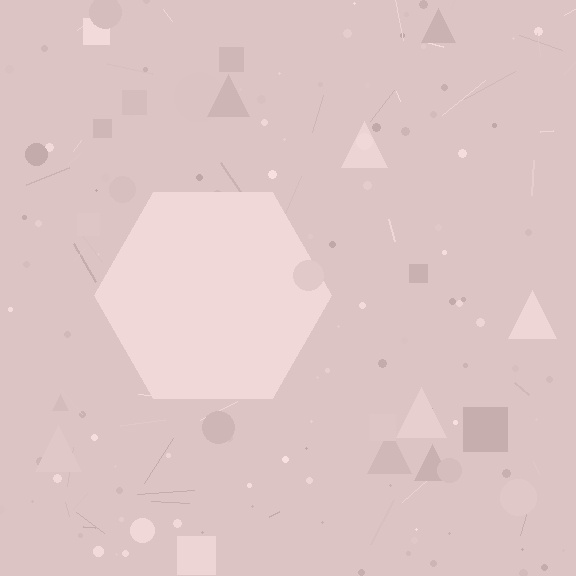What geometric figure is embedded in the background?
A hexagon is embedded in the background.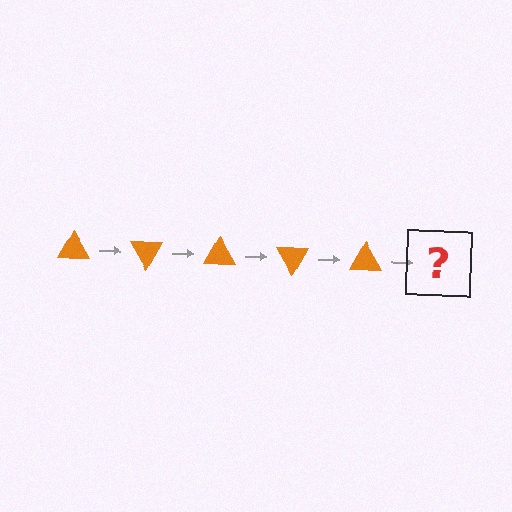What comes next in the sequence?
The next element should be an orange triangle rotated 300 degrees.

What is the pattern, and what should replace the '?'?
The pattern is that the triangle rotates 60 degrees each step. The '?' should be an orange triangle rotated 300 degrees.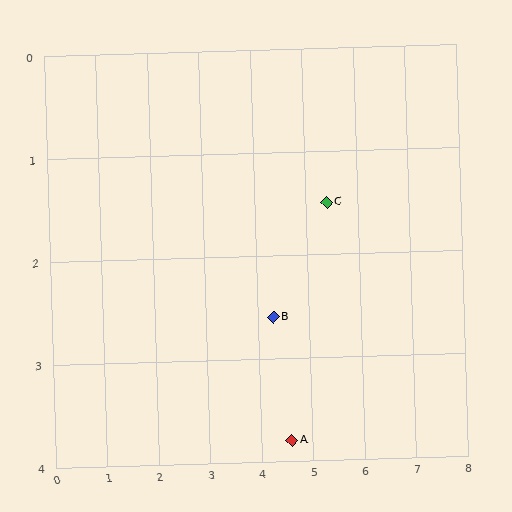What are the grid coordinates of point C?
Point C is at approximately (5.4, 1.5).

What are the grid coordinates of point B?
Point B is at approximately (4.3, 2.6).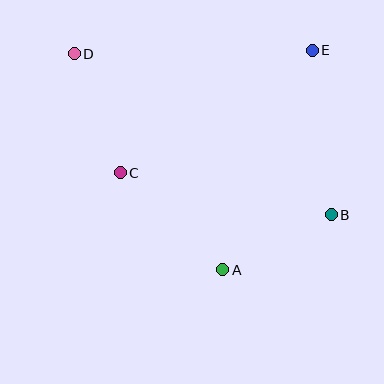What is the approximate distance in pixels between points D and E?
The distance between D and E is approximately 238 pixels.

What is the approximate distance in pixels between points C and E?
The distance between C and E is approximately 228 pixels.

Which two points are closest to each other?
Points A and B are closest to each other.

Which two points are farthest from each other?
Points B and D are farthest from each other.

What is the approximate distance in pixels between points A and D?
The distance between A and D is approximately 262 pixels.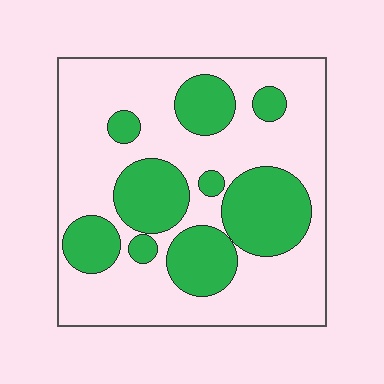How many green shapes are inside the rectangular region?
9.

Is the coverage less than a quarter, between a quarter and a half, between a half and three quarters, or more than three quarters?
Between a quarter and a half.